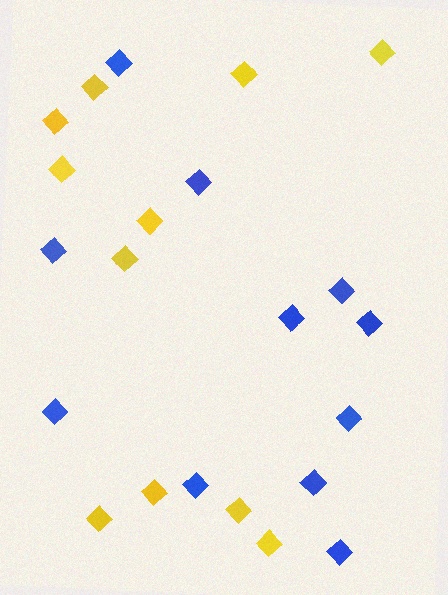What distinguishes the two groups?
There are 2 groups: one group of yellow diamonds (11) and one group of blue diamonds (11).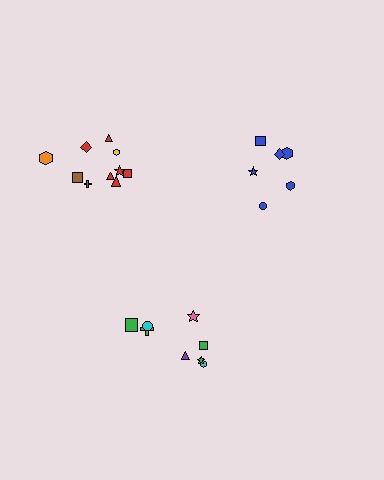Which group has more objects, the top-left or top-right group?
The top-left group.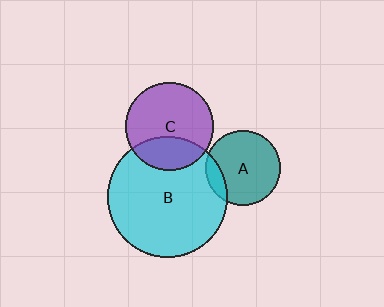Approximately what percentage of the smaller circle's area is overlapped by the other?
Approximately 15%.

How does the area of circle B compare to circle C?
Approximately 1.9 times.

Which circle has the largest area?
Circle B (cyan).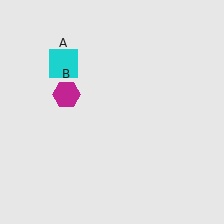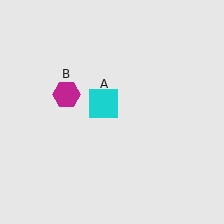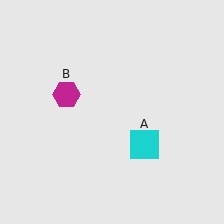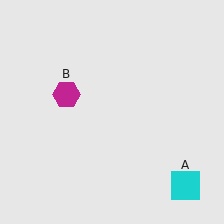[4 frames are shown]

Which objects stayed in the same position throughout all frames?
Magenta hexagon (object B) remained stationary.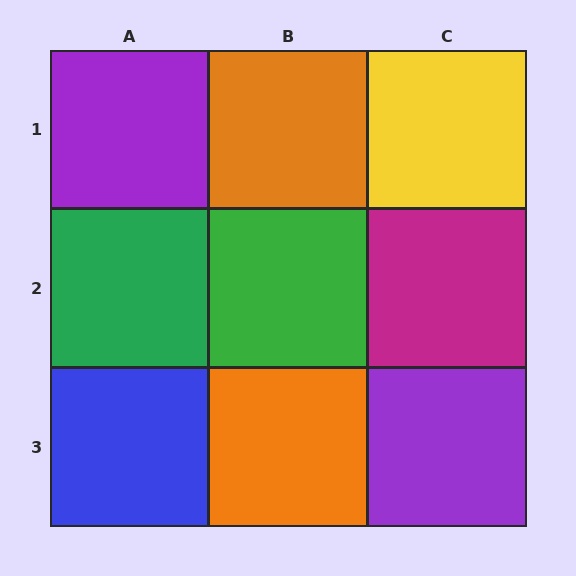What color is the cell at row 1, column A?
Purple.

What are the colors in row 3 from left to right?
Blue, orange, purple.